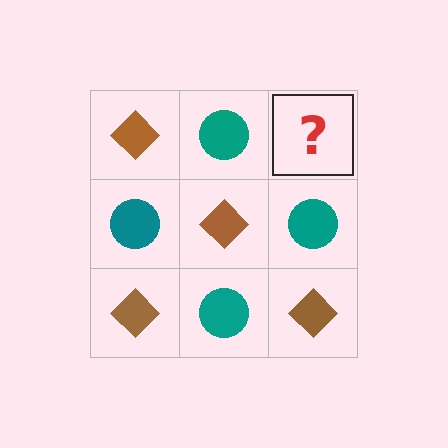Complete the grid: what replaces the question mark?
The question mark should be replaced with a brown diamond.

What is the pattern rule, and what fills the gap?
The rule is that it alternates brown diamond and teal circle in a checkerboard pattern. The gap should be filled with a brown diamond.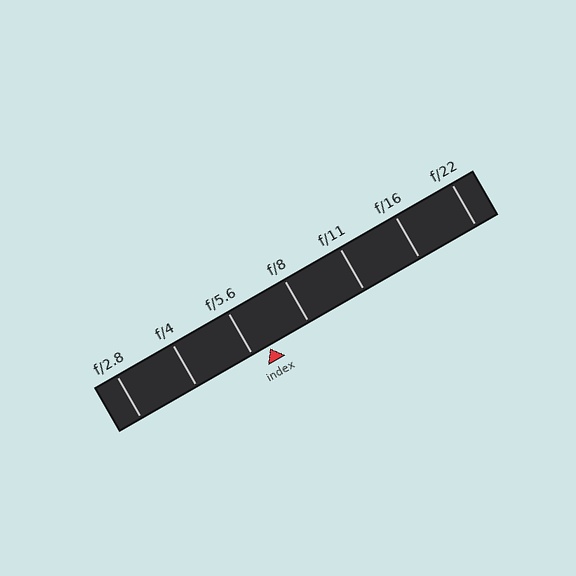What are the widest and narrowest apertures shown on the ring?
The widest aperture shown is f/2.8 and the narrowest is f/22.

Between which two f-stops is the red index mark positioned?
The index mark is between f/5.6 and f/8.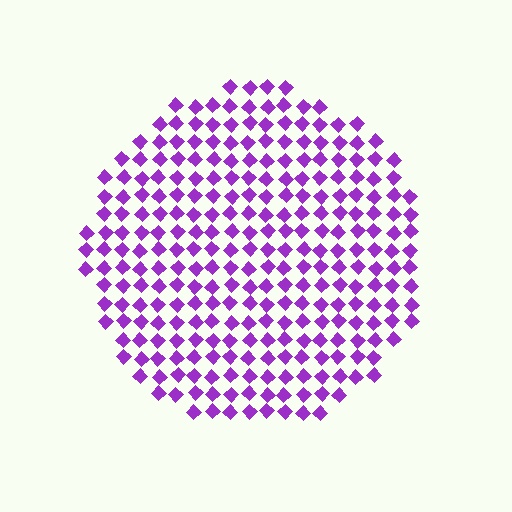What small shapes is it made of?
It is made of small diamonds.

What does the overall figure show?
The overall figure shows a circle.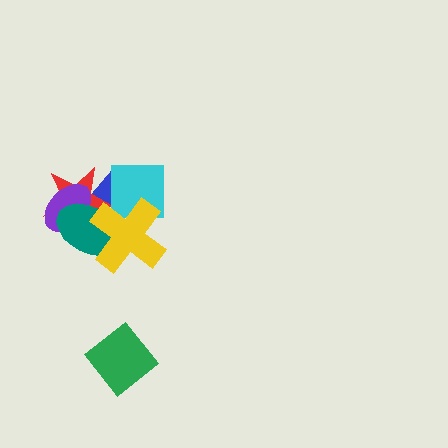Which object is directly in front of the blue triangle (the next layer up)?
The red star is directly in front of the blue triangle.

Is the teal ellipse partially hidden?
Yes, it is partially covered by another shape.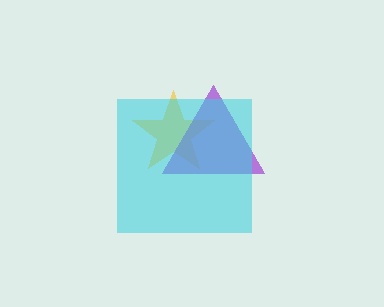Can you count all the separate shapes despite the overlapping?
Yes, there are 3 separate shapes.